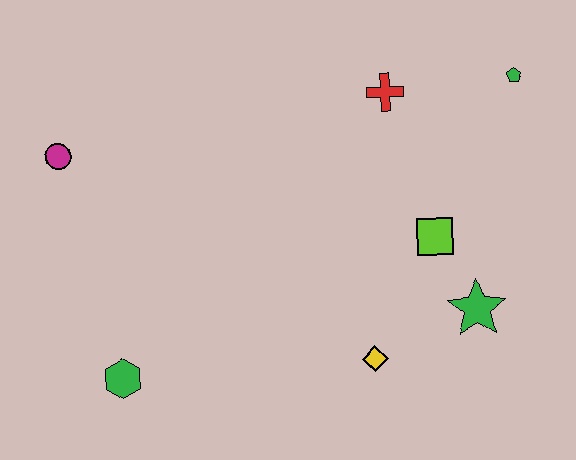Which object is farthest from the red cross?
The green hexagon is farthest from the red cross.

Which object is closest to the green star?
The lime square is closest to the green star.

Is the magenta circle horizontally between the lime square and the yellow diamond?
No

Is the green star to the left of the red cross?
No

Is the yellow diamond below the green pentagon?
Yes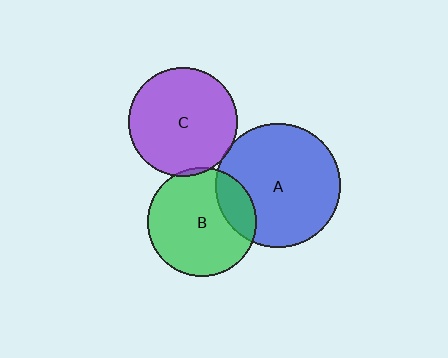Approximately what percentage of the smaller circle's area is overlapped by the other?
Approximately 5%.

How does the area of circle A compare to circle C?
Approximately 1.3 times.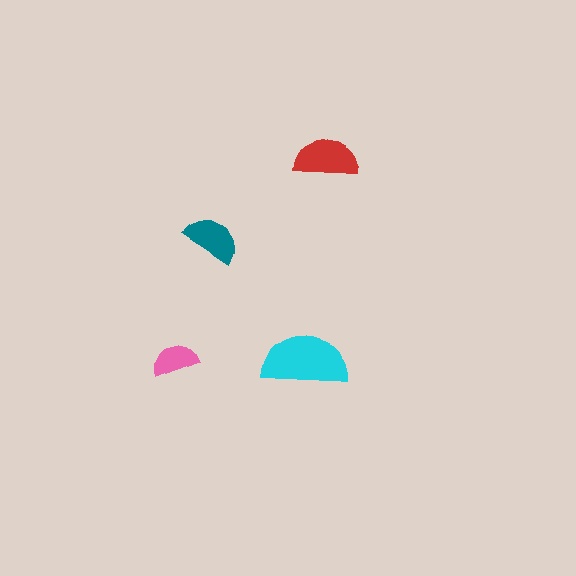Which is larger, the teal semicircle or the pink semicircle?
The teal one.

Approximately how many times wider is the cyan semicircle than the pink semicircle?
About 2 times wider.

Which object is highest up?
The red semicircle is topmost.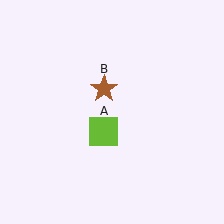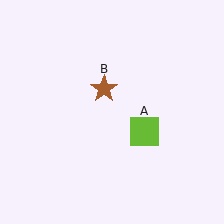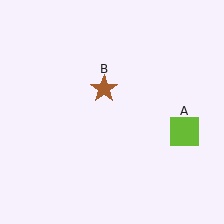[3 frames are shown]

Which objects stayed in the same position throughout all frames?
Brown star (object B) remained stationary.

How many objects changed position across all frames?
1 object changed position: lime square (object A).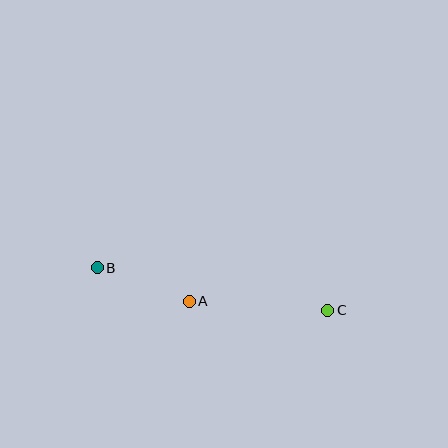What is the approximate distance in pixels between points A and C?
The distance between A and C is approximately 139 pixels.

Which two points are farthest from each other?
Points B and C are farthest from each other.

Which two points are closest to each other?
Points A and B are closest to each other.